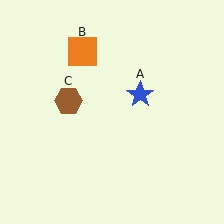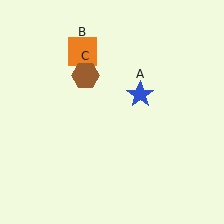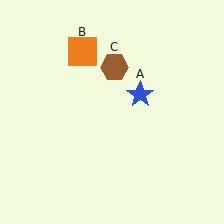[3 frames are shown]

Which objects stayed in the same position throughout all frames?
Blue star (object A) and orange square (object B) remained stationary.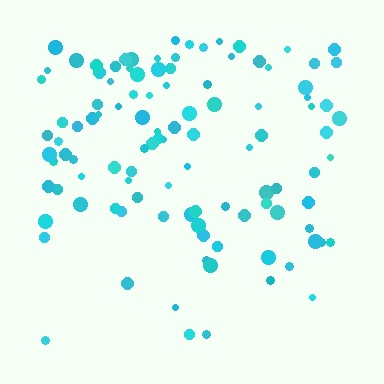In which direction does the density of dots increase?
From bottom to top, with the top side densest.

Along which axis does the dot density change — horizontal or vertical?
Vertical.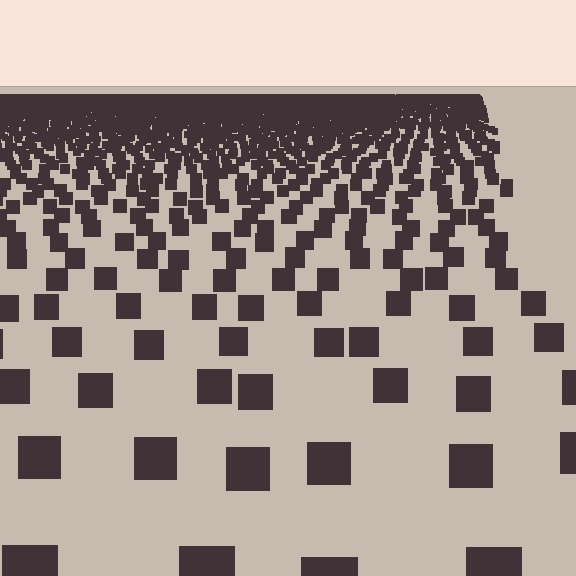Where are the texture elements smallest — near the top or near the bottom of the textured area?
Near the top.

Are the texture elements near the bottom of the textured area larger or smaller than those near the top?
Larger. Near the bottom, elements are closer to the viewer and appear at a bigger on-screen size.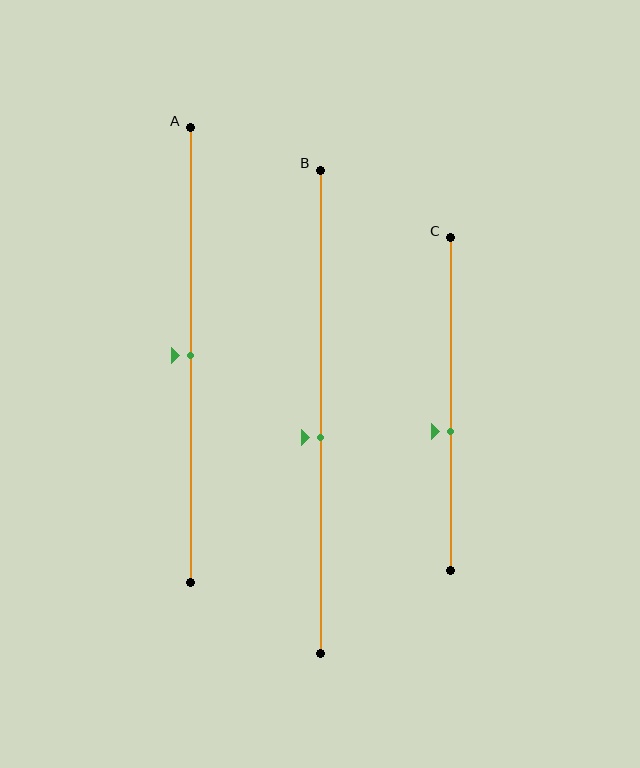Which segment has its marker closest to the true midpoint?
Segment A has its marker closest to the true midpoint.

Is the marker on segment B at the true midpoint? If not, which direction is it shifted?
No, the marker on segment B is shifted downward by about 5% of the segment length.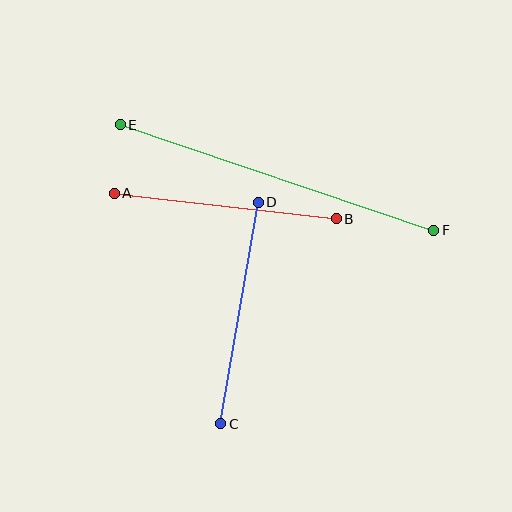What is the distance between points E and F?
The distance is approximately 331 pixels.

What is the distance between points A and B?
The distance is approximately 223 pixels.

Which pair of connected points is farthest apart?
Points E and F are farthest apart.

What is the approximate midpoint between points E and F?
The midpoint is at approximately (277, 177) pixels.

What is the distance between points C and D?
The distance is approximately 225 pixels.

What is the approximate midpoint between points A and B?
The midpoint is at approximately (225, 206) pixels.